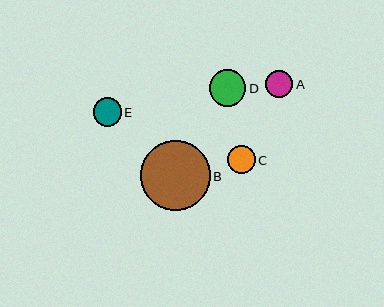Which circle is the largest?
Circle B is the largest with a size of approximately 70 pixels.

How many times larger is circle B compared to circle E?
Circle B is approximately 2.5 times the size of circle E.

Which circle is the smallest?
Circle C is the smallest with a size of approximately 28 pixels.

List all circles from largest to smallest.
From largest to smallest: B, D, E, A, C.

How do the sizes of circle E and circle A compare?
Circle E and circle A are approximately the same size.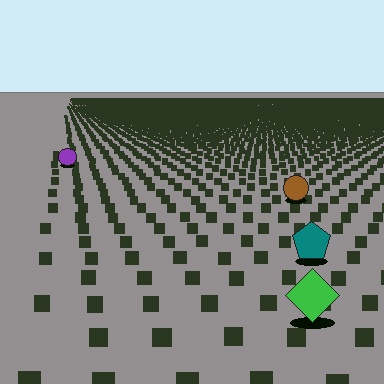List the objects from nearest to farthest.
From nearest to farthest: the green diamond, the teal pentagon, the brown circle, the purple circle.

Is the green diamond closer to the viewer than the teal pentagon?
Yes. The green diamond is closer — you can tell from the texture gradient: the ground texture is coarser near it.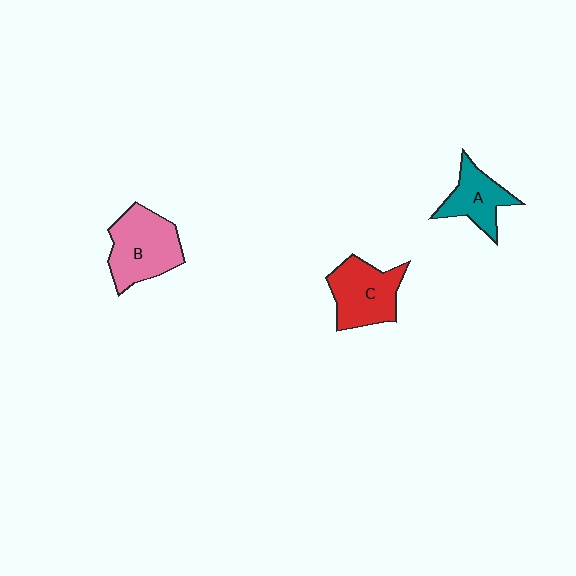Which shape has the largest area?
Shape B (pink).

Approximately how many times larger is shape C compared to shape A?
Approximately 1.3 times.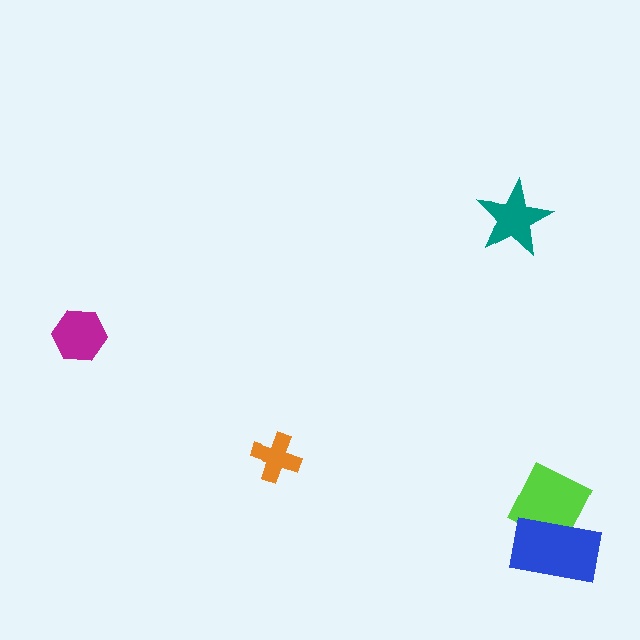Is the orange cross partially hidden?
No, no other shape covers it.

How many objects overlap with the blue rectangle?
1 object overlaps with the blue rectangle.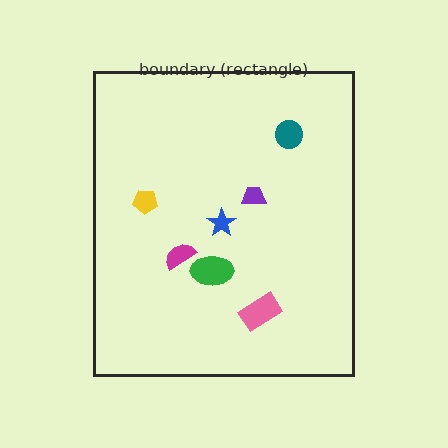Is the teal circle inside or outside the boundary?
Inside.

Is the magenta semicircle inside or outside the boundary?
Inside.